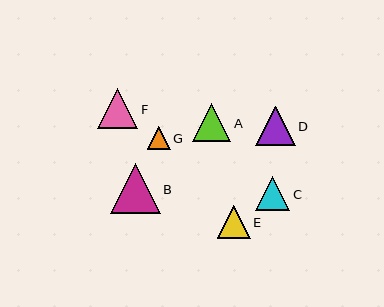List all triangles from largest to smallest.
From largest to smallest: B, F, D, A, C, E, G.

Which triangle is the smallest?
Triangle G is the smallest with a size of approximately 23 pixels.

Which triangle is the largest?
Triangle B is the largest with a size of approximately 50 pixels.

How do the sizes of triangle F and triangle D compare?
Triangle F and triangle D are approximately the same size.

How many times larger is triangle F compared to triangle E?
Triangle F is approximately 1.2 times the size of triangle E.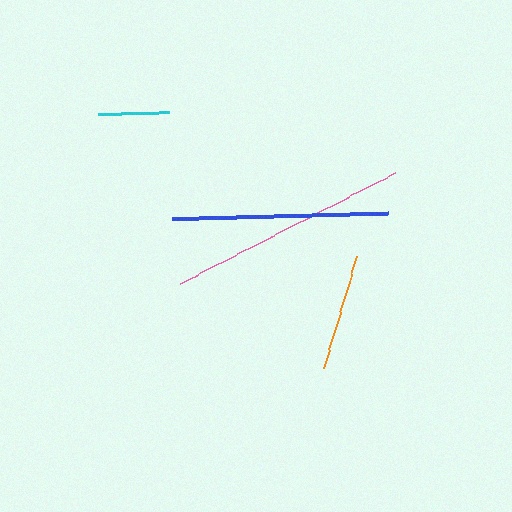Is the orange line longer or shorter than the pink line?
The pink line is longer than the orange line.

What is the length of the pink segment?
The pink segment is approximately 243 pixels long.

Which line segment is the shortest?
The cyan line is the shortest at approximately 72 pixels.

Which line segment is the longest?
The pink line is the longest at approximately 243 pixels.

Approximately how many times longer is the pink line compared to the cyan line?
The pink line is approximately 3.4 times the length of the cyan line.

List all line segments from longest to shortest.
From longest to shortest: pink, blue, orange, cyan.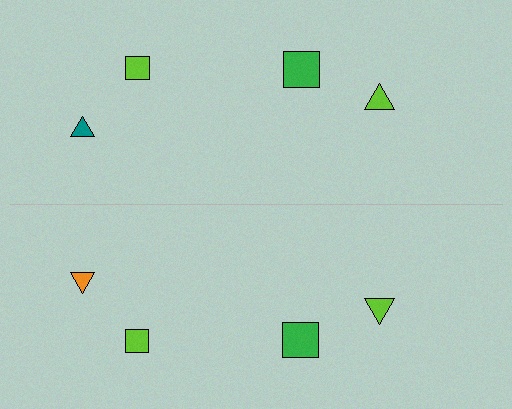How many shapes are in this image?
There are 8 shapes in this image.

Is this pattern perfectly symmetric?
No, the pattern is not perfectly symmetric. The orange triangle on the bottom side breaks the symmetry — its mirror counterpart is teal.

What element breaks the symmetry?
The orange triangle on the bottom side breaks the symmetry — its mirror counterpart is teal.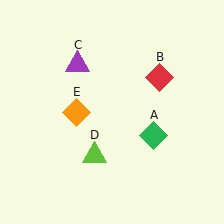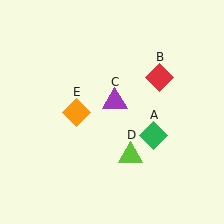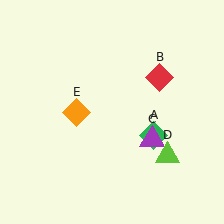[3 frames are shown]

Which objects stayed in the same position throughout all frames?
Green diamond (object A) and red diamond (object B) and orange diamond (object E) remained stationary.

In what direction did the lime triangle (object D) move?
The lime triangle (object D) moved right.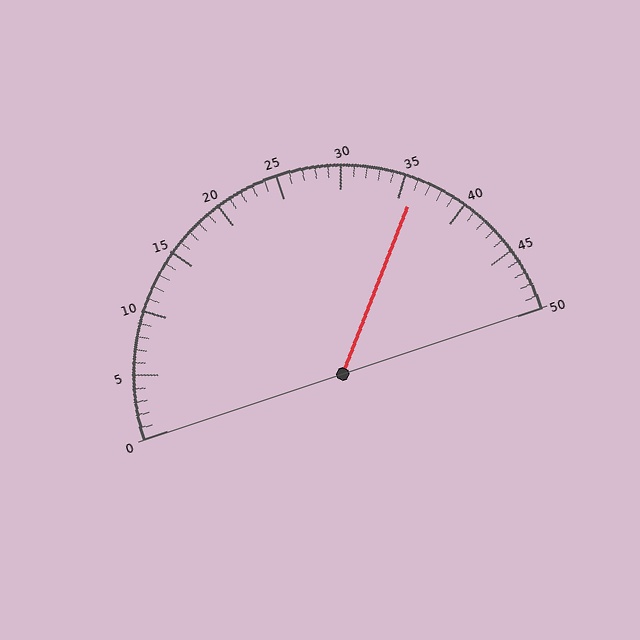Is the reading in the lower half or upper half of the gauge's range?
The reading is in the upper half of the range (0 to 50).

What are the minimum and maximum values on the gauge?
The gauge ranges from 0 to 50.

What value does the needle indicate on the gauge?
The needle indicates approximately 36.